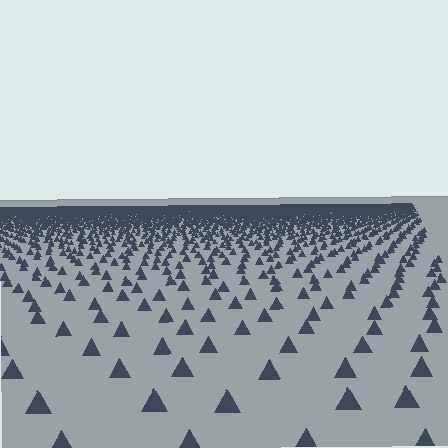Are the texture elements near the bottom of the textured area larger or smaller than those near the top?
Larger. Near the bottom, elements are closer to the viewer and appear at a bigger on-screen size.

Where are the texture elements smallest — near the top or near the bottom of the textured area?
Near the top.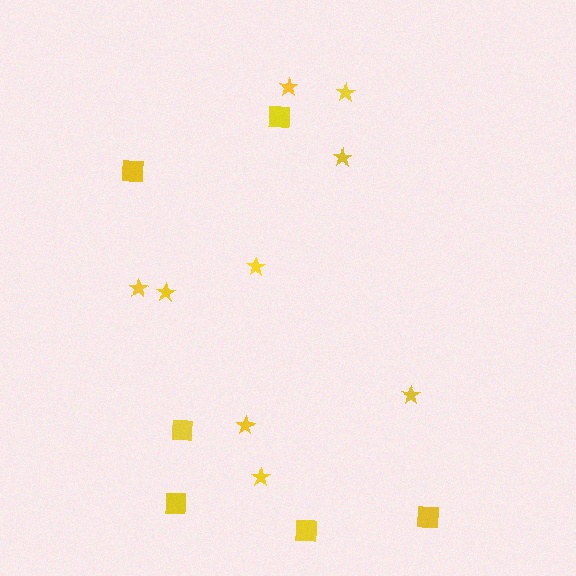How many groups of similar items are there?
There are 2 groups: one group of stars (9) and one group of squares (6).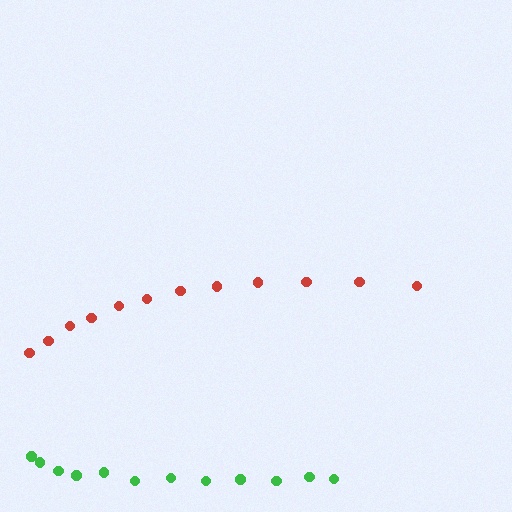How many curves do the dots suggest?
There are 2 distinct paths.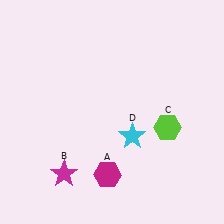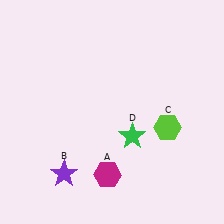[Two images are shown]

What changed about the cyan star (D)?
In Image 1, D is cyan. In Image 2, it changed to green.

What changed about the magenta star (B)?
In Image 1, B is magenta. In Image 2, it changed to purple.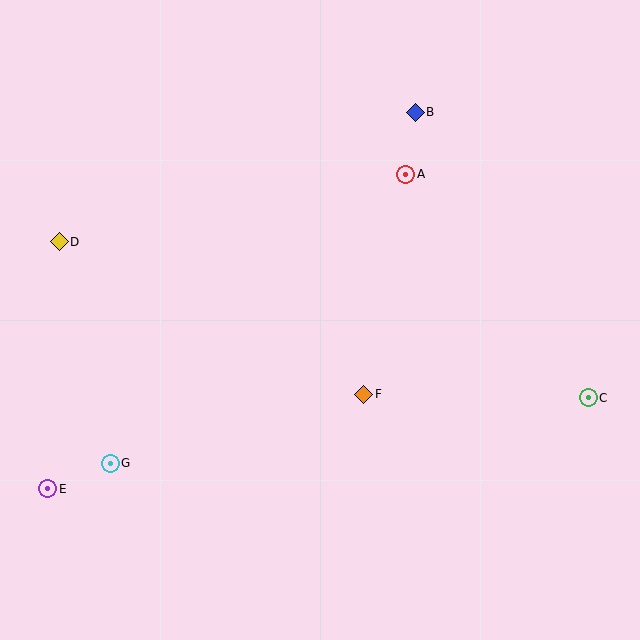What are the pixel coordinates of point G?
Point G is at (110, 463).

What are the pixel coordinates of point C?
Point C is at (588, 398).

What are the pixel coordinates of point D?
Point D is at (59, 242).